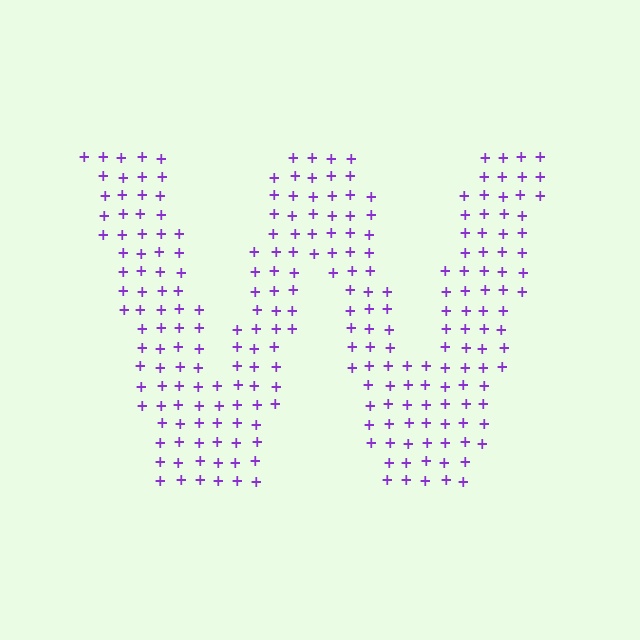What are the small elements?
The small elements are plus signs.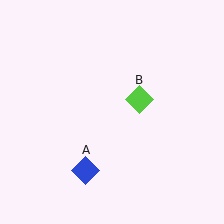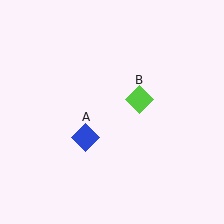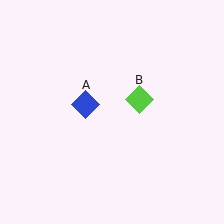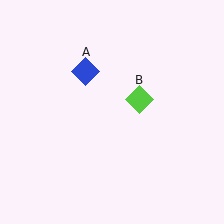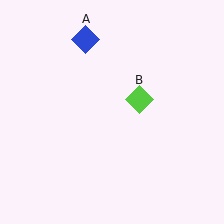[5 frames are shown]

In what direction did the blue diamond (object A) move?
The blue diamond (object A) moved up.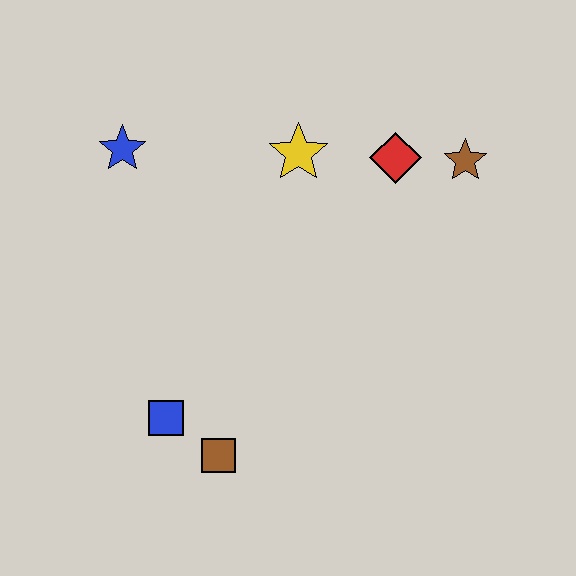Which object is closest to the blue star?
The yellow star is closest to the blue star.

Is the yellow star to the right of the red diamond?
No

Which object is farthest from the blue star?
The brown star is farthest from the blue star.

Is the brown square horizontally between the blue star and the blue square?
No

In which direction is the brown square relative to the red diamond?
The brown square is below the red diamond.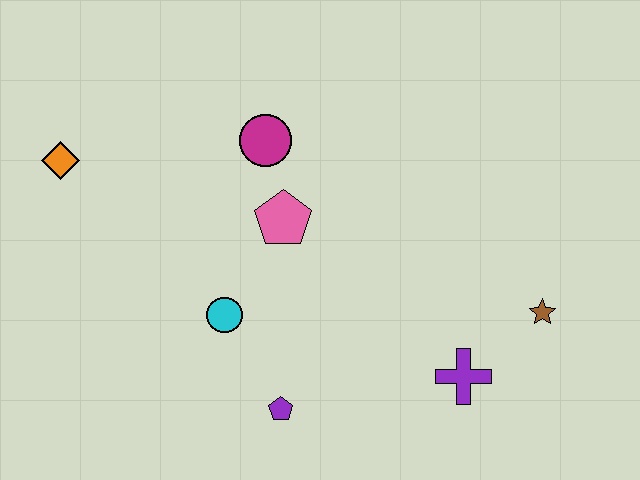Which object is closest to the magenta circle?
The pink pentagon is closest to the magenta circle.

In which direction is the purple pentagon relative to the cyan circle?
The purple pentagon is below the cyan circle.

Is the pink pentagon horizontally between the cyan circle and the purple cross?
Yes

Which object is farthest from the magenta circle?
The brown star is farthest from the magenta circle.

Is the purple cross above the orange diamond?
No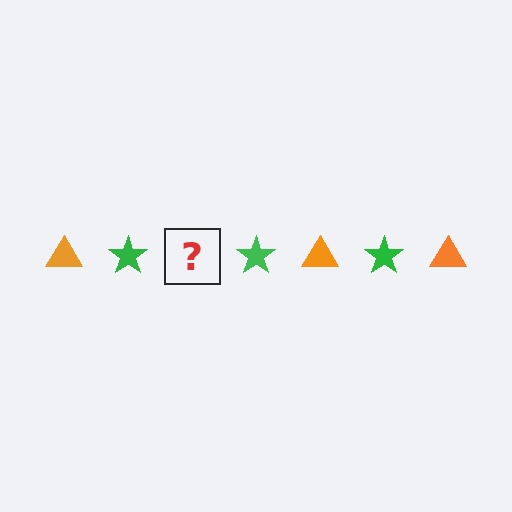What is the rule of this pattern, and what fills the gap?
The rule is that the pattern alternates between orange triangle and green star. The gap should be filled with an orange triangle.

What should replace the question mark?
The question mark should be replaced with an orange triangle.